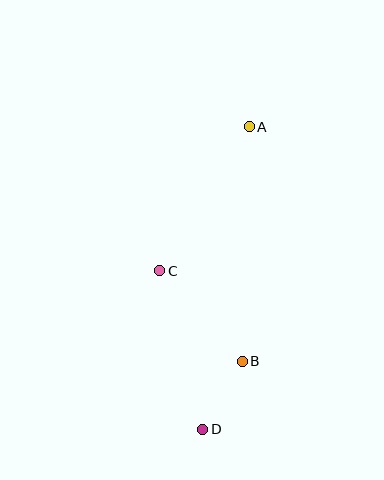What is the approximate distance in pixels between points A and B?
The distance between A and B is approximately 235 pixels.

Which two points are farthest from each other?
Points A and D are farthest from each other.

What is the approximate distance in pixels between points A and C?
The distance between A and C is approximately 170 pixels.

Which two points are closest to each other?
Points B and D are closest to each other.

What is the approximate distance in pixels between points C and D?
The distance between C and D is approximately 164 pixels.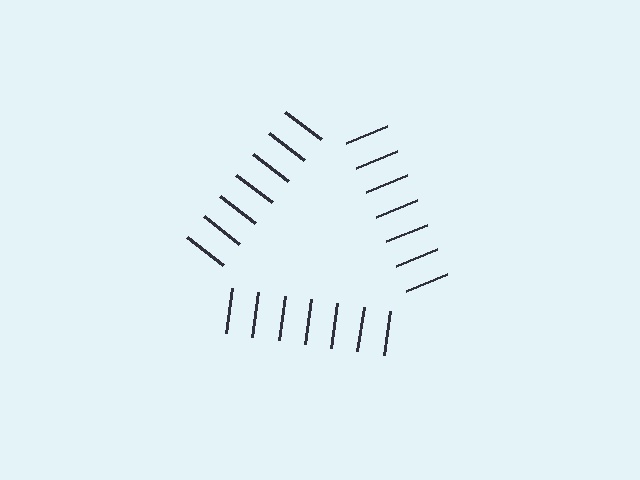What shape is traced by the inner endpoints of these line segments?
An illusory triangle — the line segments terminate on its edges but no continuous stroke is drawn.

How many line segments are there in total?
21 — 7 along each of the 3 edges.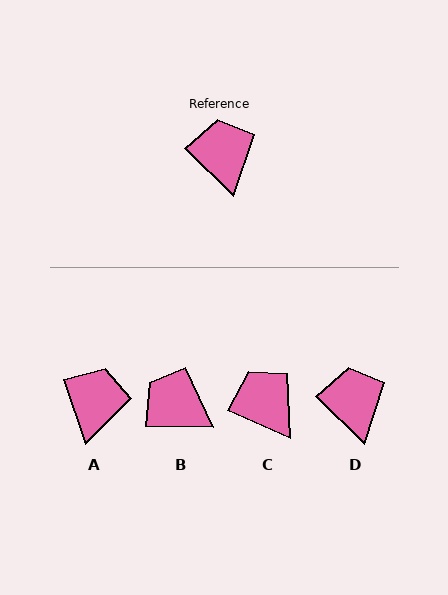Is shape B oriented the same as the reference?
No, it is off by about 44 degrees.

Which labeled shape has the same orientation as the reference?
D.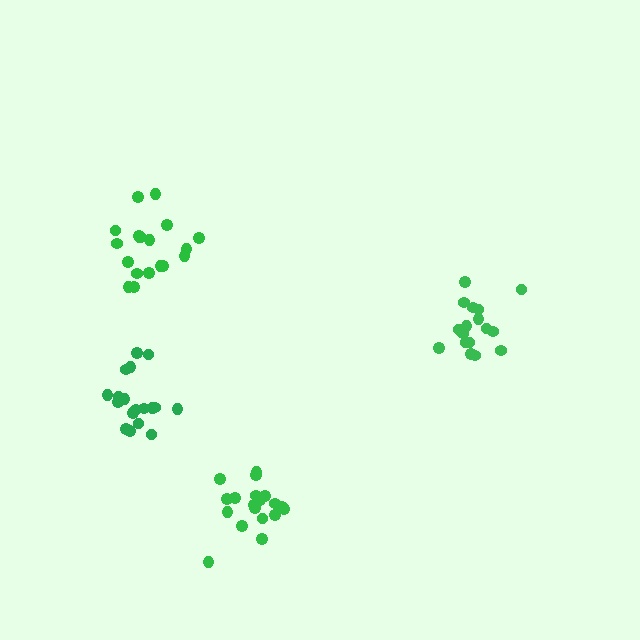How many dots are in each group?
Group 1: 18 dots, Group 2: 19 dots, Group 3: 17 dots, Group 4: 19 dots (73 total).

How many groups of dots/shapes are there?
There are 4 groups.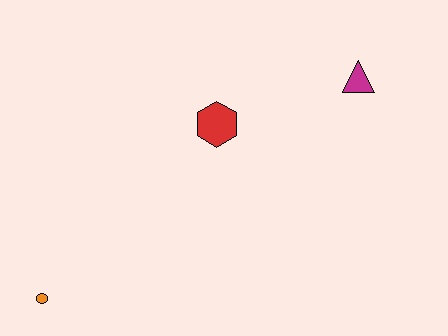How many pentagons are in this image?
There are no pentagons.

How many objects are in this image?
There are 3 objects.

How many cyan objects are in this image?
There are no cyan objects.